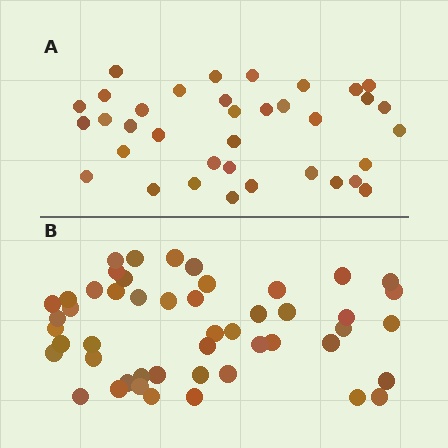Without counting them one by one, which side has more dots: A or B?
Region B (the bottom region) has more dots.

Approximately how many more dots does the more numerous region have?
Region B has approximately 15 more dots than region A.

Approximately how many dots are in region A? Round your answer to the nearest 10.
About 40 dots. (The exact count is 36, which rounds to 40.)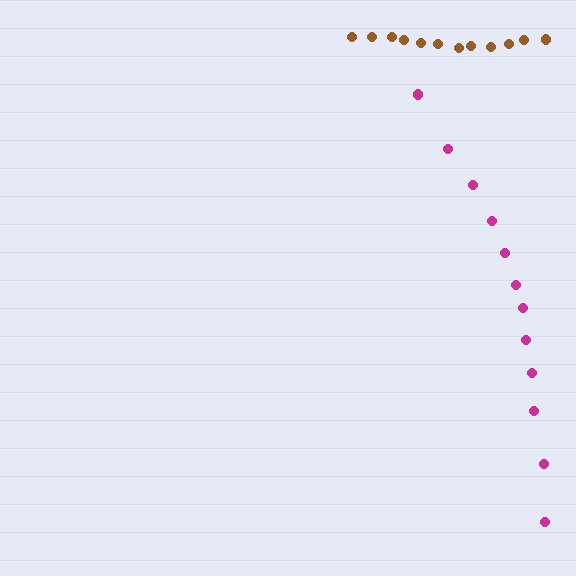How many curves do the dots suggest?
There are 2 distinct paths.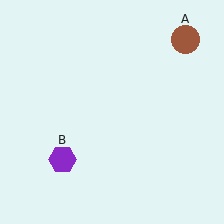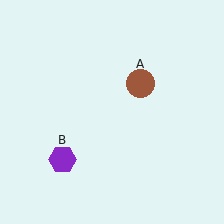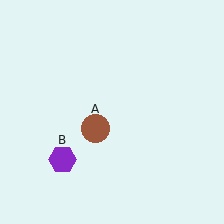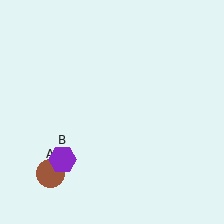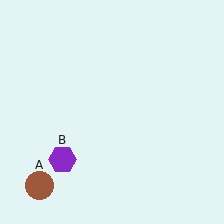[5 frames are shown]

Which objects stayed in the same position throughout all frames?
Purple hexagon (object B) remained stationary.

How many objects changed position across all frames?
1 object changed position: brown circle (object A).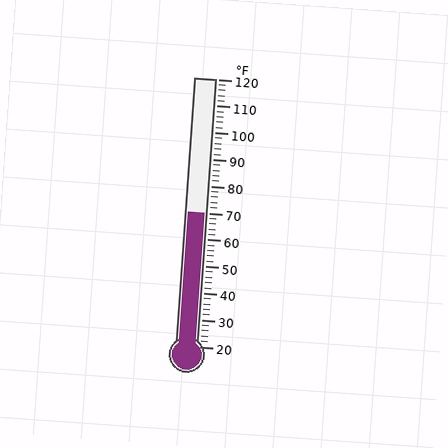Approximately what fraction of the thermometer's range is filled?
The thermometer is filled to approximately 50% of its range.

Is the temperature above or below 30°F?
The temperature is above 30°F.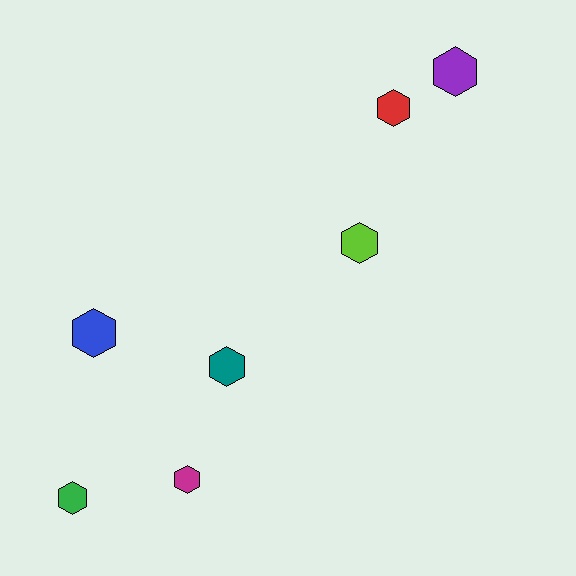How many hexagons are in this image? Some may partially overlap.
There are 7 hexagons.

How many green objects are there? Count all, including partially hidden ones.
There is 1 green object.